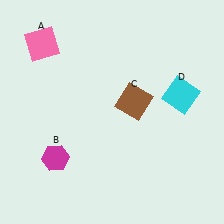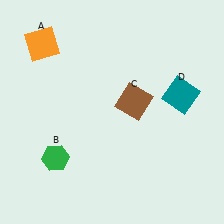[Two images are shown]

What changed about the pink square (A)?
In Image 1, A is pink. In Image 2, it changed to orange.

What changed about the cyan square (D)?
In Image 1, D is cyan. In Image 2, it changed to teal.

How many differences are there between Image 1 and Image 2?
There are 3 differences between the two images.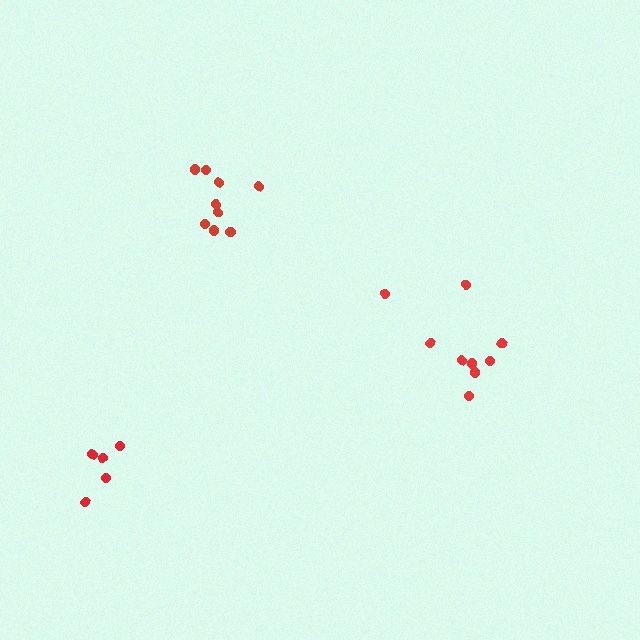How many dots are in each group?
Group 1: 9 dots, Group 2: 5 dots, Group 3: 9 dots (23 total).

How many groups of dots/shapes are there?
There are 3 groups.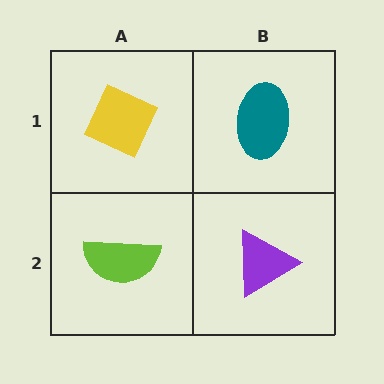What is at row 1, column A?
A yellow diamond.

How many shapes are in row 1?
2 shapes.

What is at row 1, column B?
A teal ellipse.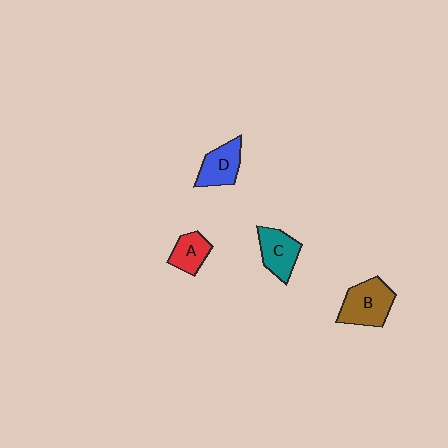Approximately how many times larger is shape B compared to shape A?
Approximately 1.7 times.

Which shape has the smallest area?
Shape A (red).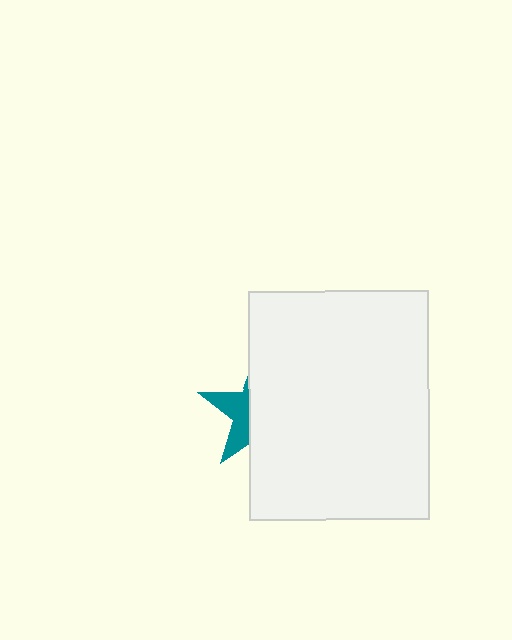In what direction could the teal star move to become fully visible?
The teal star could move left. That would shift it out from behind the white rectangle entirely.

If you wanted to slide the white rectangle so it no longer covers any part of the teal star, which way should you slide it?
Slide it right — that is the most direct way to separate the two shapes.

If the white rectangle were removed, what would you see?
You would see the complete teal star.